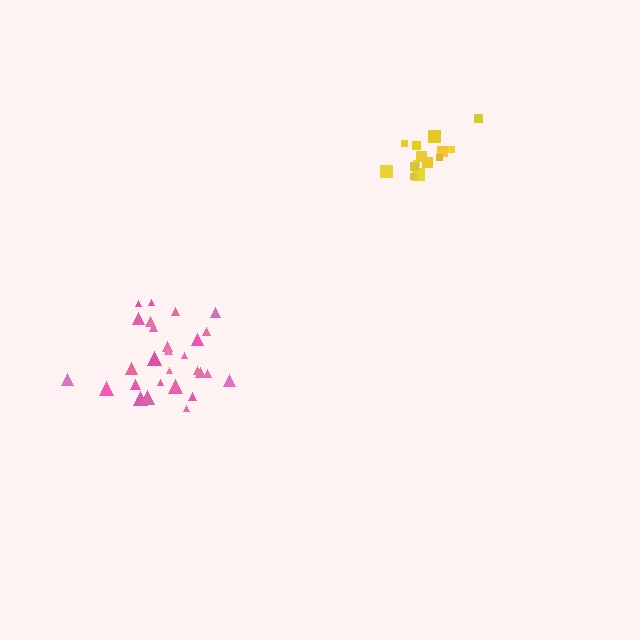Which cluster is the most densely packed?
Yellow.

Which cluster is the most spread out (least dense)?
Pink.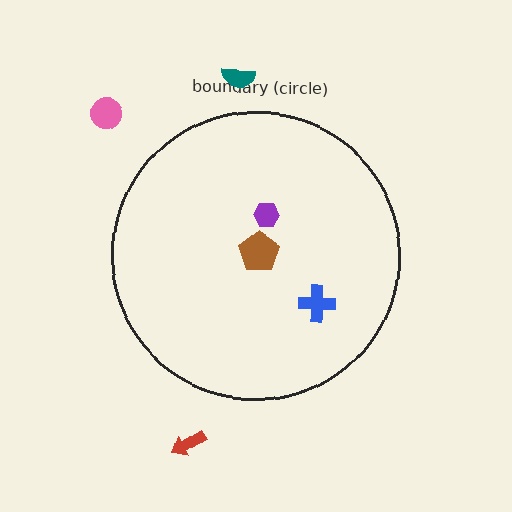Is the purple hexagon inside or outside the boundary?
Inside.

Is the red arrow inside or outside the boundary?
Outside.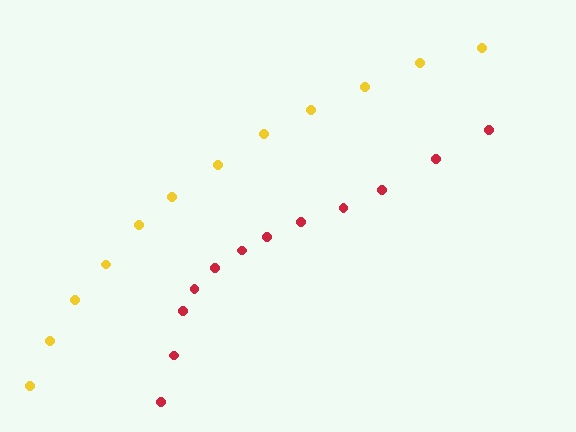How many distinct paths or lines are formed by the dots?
There are 2 distinct paths.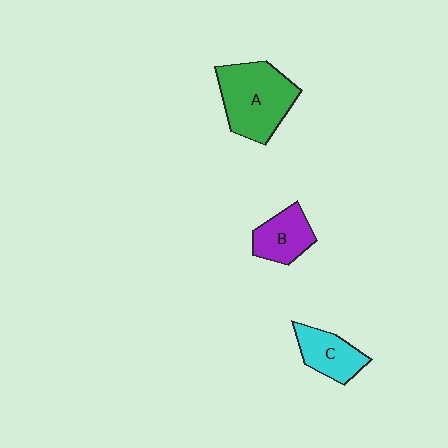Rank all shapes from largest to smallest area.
From largest to smallest: A (green), C (cyan), B (purple).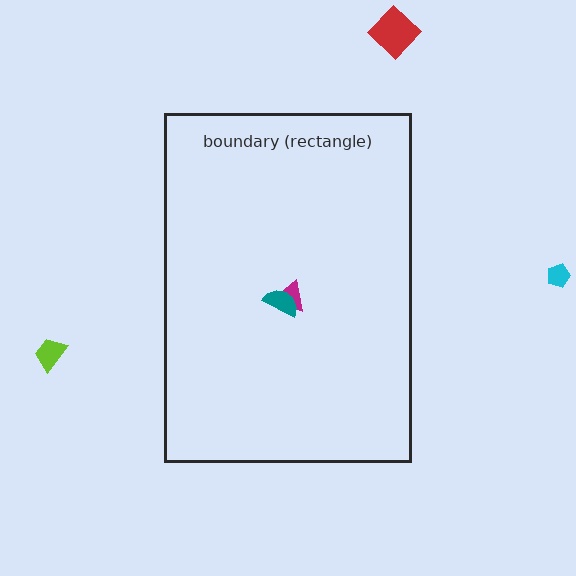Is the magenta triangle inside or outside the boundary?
Inside.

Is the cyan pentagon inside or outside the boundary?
Outside.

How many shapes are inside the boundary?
2 inside, 3 outside.